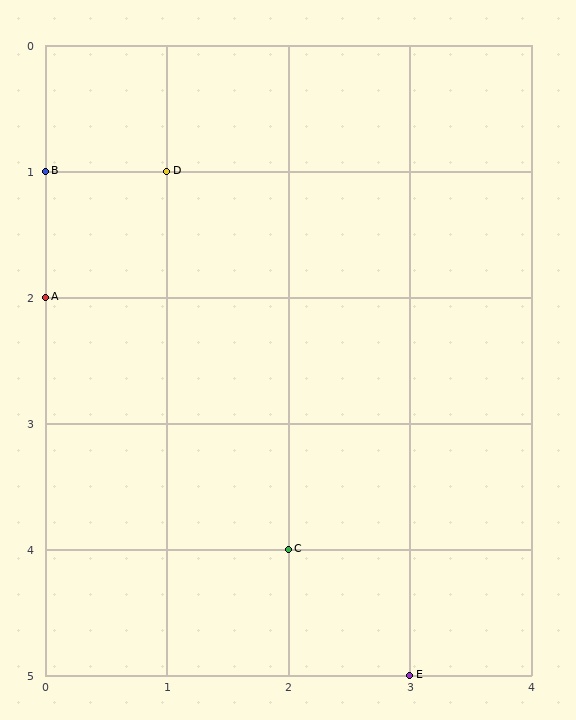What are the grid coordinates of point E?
Point E is at grid coordinates (3, 5).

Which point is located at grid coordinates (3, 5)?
Point E is at (3, 5).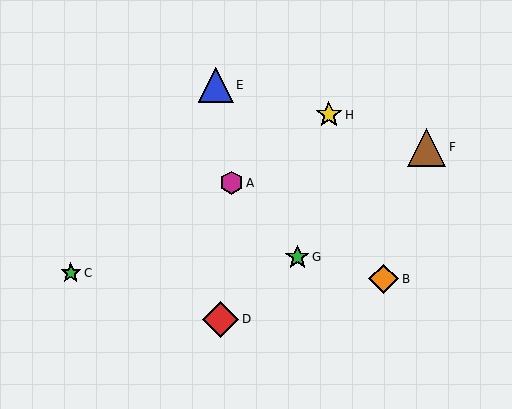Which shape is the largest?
The brown triangle (labeled F) is the largest.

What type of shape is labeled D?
Shape D is a red diamond.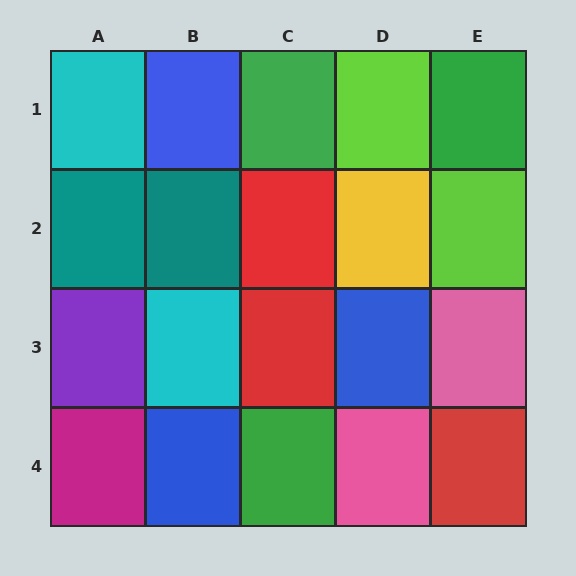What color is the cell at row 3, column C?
Red.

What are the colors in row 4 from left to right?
Magenta, blue, green, pink, red.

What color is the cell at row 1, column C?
Green.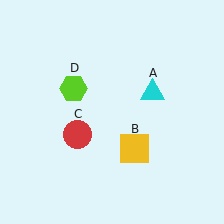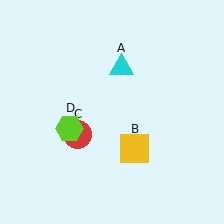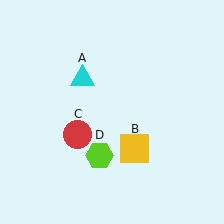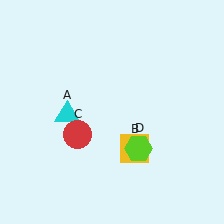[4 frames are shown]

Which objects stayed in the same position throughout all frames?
Yellow square (object B) and red circle (object C) remained stationary.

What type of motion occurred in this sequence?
The cyan triangle (object A), lime hexagon (object D) rotated counterclockwise around the center of the scene.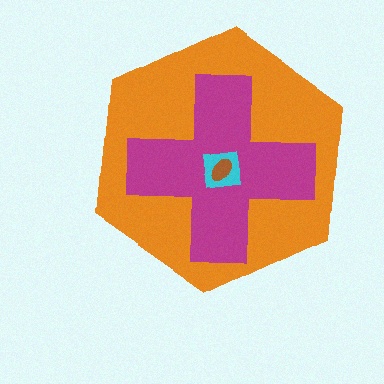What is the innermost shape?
The brown ellipse.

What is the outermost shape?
The orange hexagon.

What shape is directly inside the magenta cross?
The cyan square.